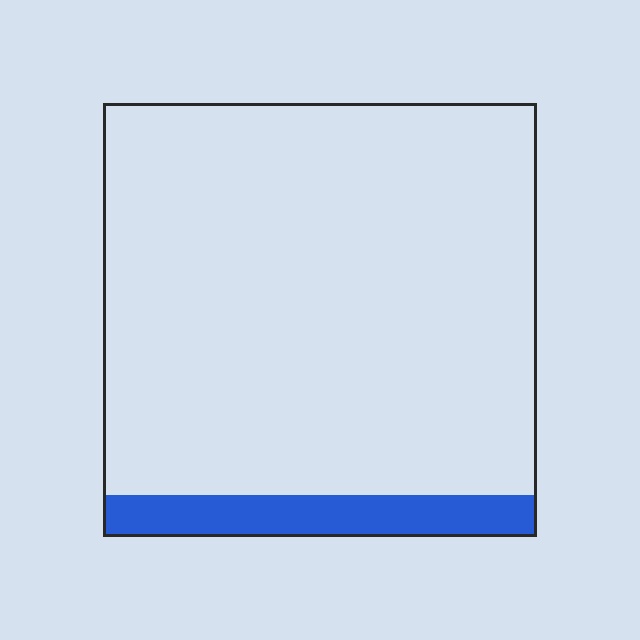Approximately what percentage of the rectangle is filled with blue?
Approximately 10%.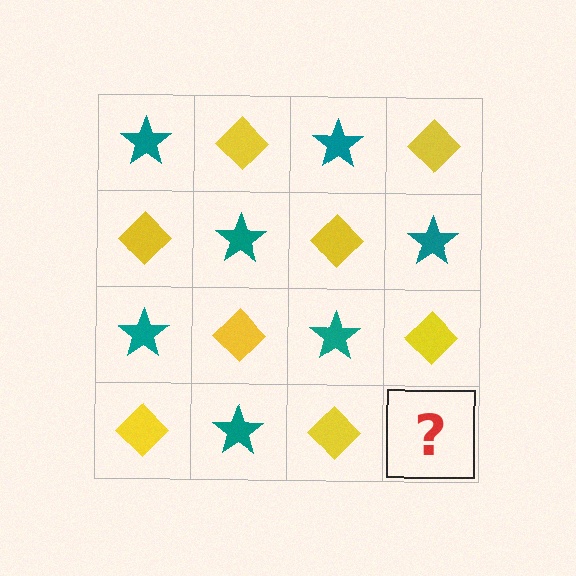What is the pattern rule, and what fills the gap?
The rule is that it alternates teal star and yellow diamond in a checkerboard pattern. The gap should be filled with a teal star.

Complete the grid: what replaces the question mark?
The question mark should be replaced with a teal star.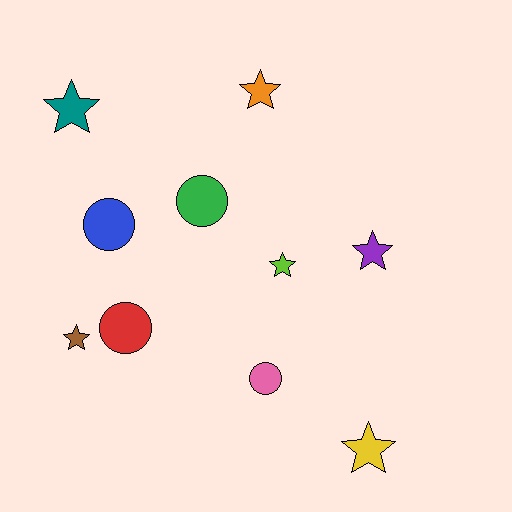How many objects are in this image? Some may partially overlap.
There are 10 objects.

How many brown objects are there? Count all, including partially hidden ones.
There is 1 brown object.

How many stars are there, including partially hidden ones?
There are 6 stars.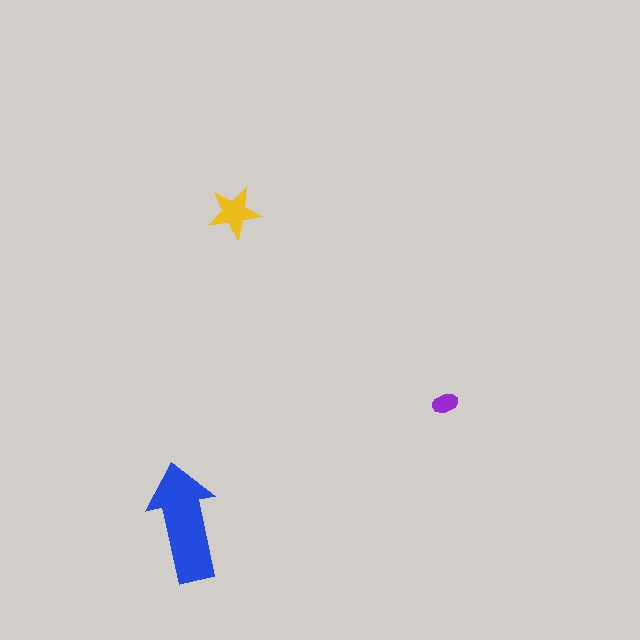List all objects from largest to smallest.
The blue arrow, the yellow star, the purple ellipse.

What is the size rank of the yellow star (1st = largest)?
2nd.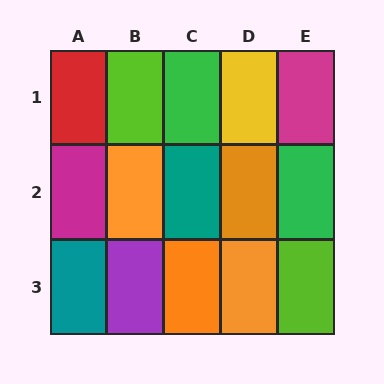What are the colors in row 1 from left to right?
Red, lime, green, yellow, magenta.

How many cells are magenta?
2 cells are magenta.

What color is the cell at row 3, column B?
Purple.